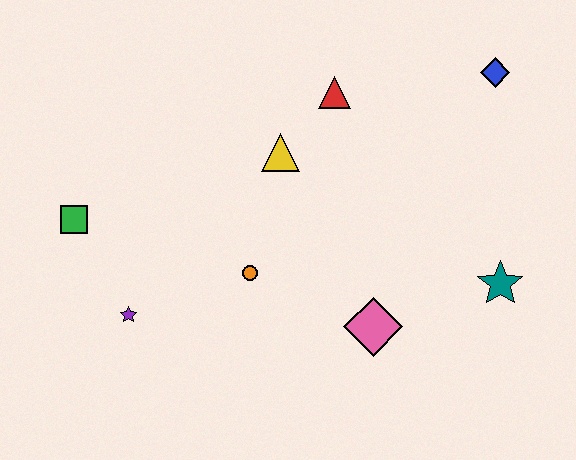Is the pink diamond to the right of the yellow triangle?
Yes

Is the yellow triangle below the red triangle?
Yes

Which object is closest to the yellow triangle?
The red triangle is closest to the yellow triangle.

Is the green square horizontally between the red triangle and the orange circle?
No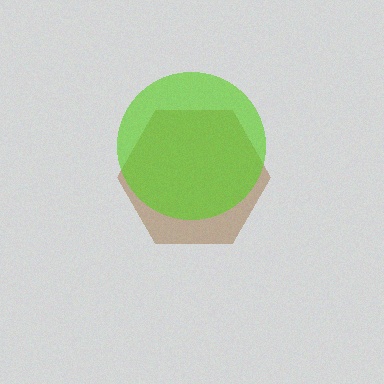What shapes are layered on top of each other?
The layered shapes are: a brown hexagon, a lime circle.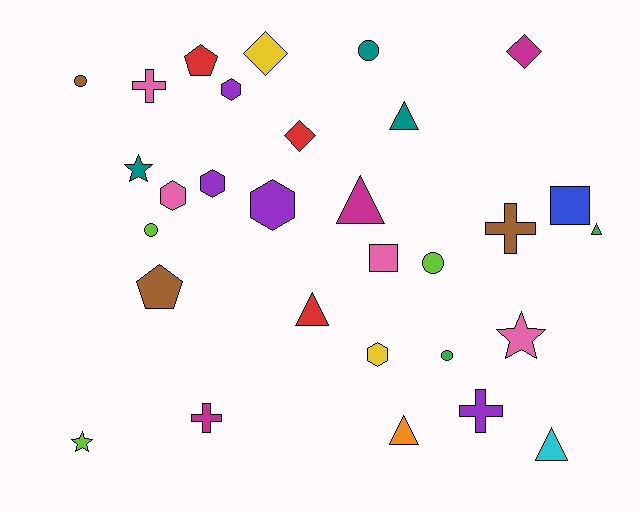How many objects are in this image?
There are 30 objects.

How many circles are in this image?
There are 5 circles.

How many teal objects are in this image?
There are 3 teal objects.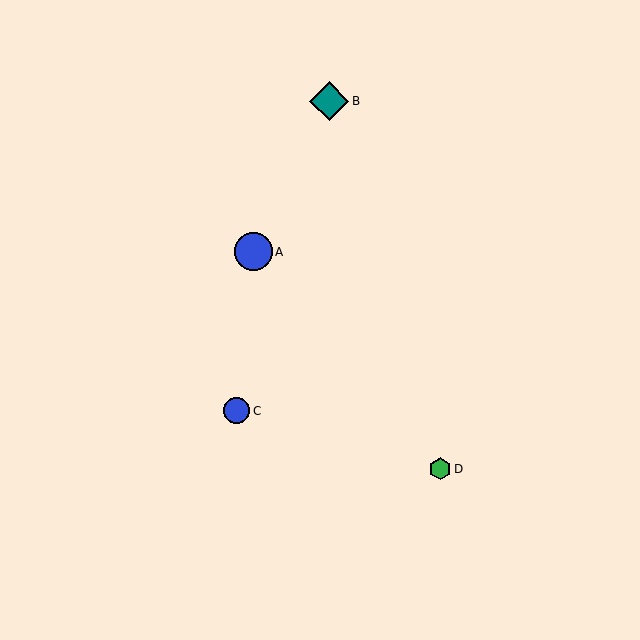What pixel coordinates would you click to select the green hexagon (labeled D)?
Click at (440, 469) to select the green hexagon D.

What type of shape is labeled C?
Shape C is a blue circle.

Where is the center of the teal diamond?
The center of the teal diamond is at (329, 101).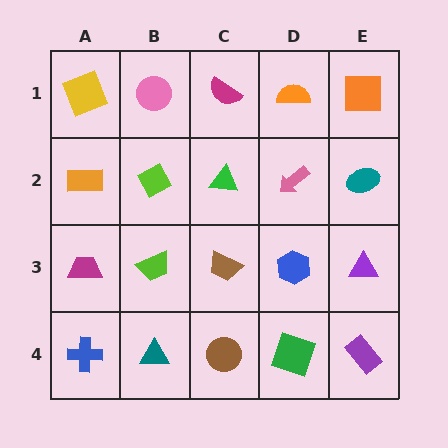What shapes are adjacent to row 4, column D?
A blue hexagon (row 3, column D), a brown circle (row 4, column C), a purple rectangle (row 4, column E).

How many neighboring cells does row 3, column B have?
4.